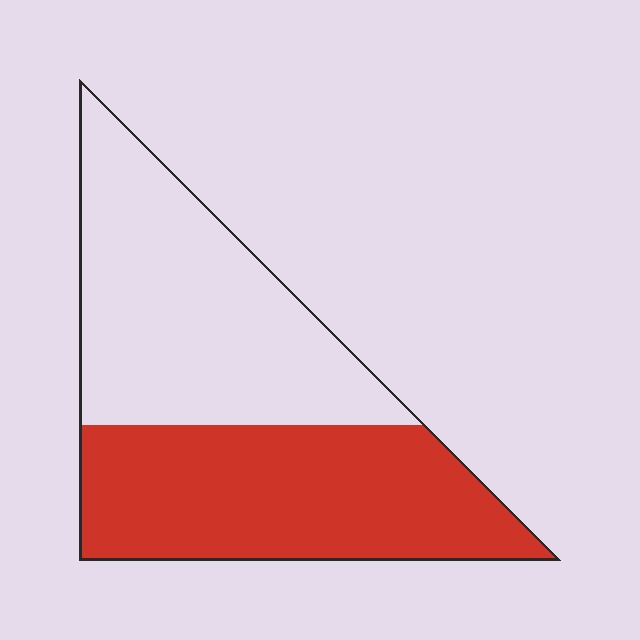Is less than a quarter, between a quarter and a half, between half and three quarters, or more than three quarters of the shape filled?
Between a quarter and a half.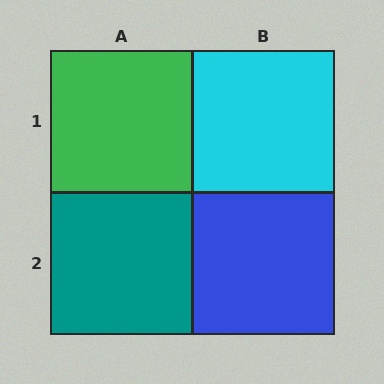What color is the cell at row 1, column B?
Cyan.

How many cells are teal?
1 cell is teal.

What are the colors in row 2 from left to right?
Teal, blue.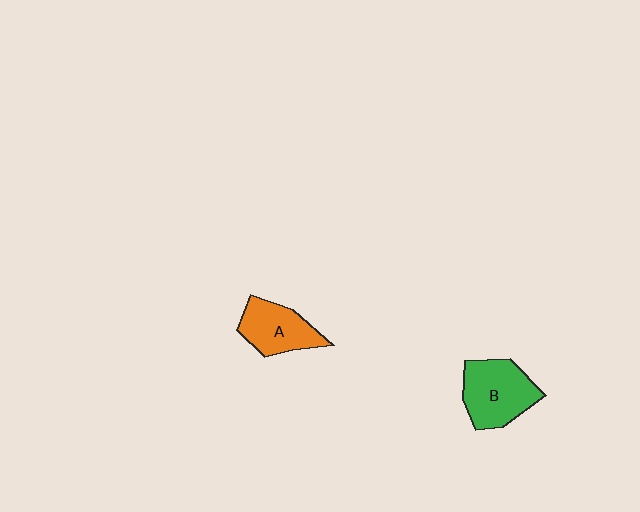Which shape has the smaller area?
Shape A (orange).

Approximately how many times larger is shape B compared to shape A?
Approximately 1.3 times.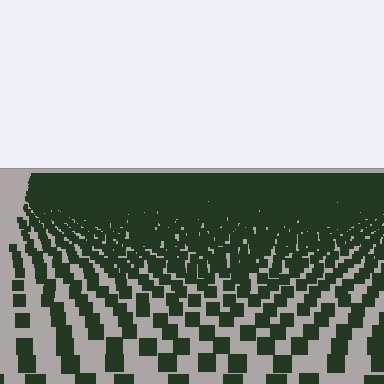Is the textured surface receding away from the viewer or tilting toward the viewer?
The surface is receding away from the viewer. Texture elements get smaller and denser toward the top.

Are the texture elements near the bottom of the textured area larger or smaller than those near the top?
Larger. Near the bottom, elements are closer to the viewer and appear at a bigger on-screen size.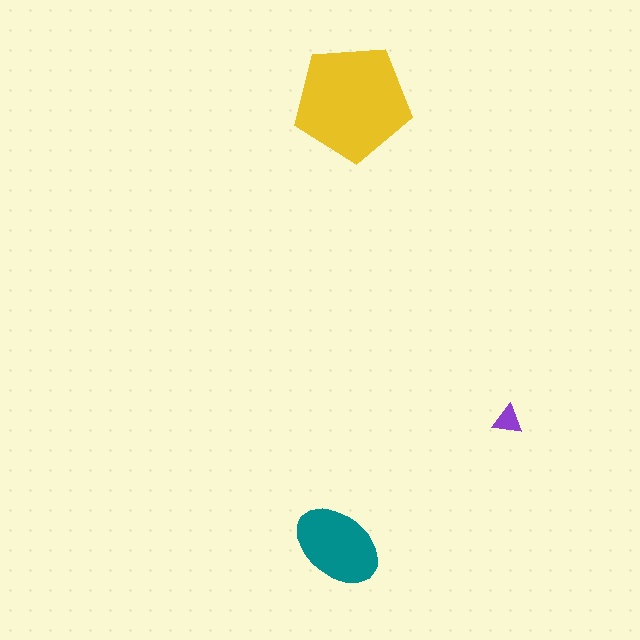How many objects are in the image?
There are 3 objects in the image.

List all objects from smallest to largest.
The purple triangle, the teal ellipse, the yellow pentagon.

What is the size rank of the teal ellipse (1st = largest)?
2nd.